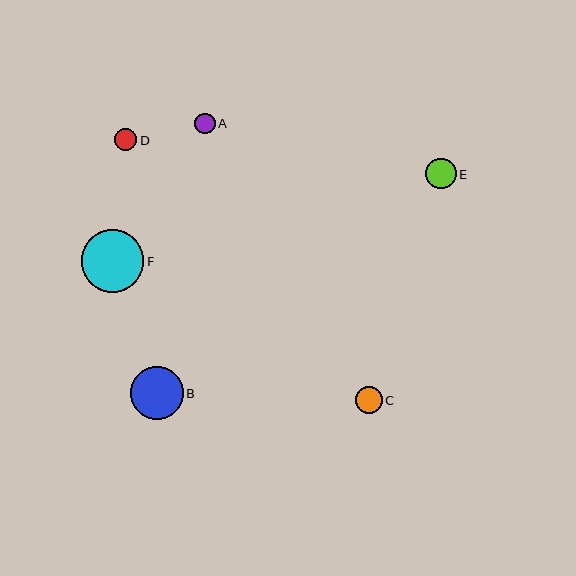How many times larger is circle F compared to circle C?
Circle F is approximately 2.3 times the size of circle C.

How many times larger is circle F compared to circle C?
Circle F is approximately 2.3 times the size of circle C.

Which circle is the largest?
Circle F is the largest with a size of approximately 62 pixels.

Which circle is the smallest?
Circle A is the smallest with a size of approximately 20 pixels.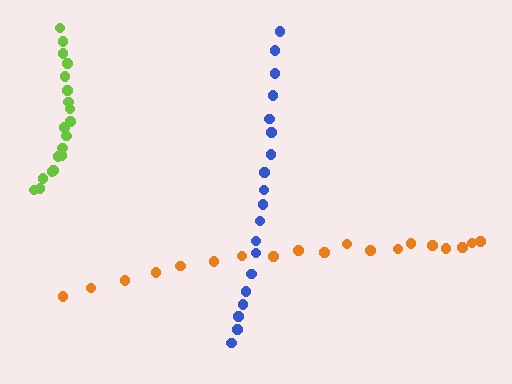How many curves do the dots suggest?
There are 3 distinct paths.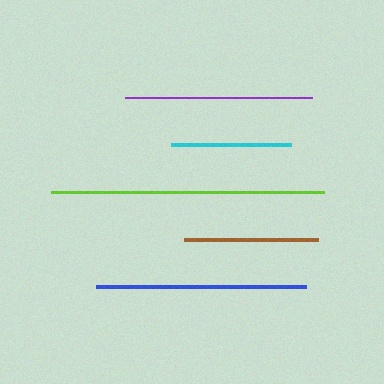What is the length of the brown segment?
The brown segment is approximately 134 pixels long.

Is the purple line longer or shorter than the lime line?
The lime line is longer than the purple line.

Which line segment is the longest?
The lime line is the longest at approximately 273 pixels.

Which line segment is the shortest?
The cyan line is the shortest at approximately 120 pixels.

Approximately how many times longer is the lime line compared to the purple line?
The lime line is approximately 1.5 times the length of the purple line.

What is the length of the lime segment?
The lime segment is approximately 273 pixels long.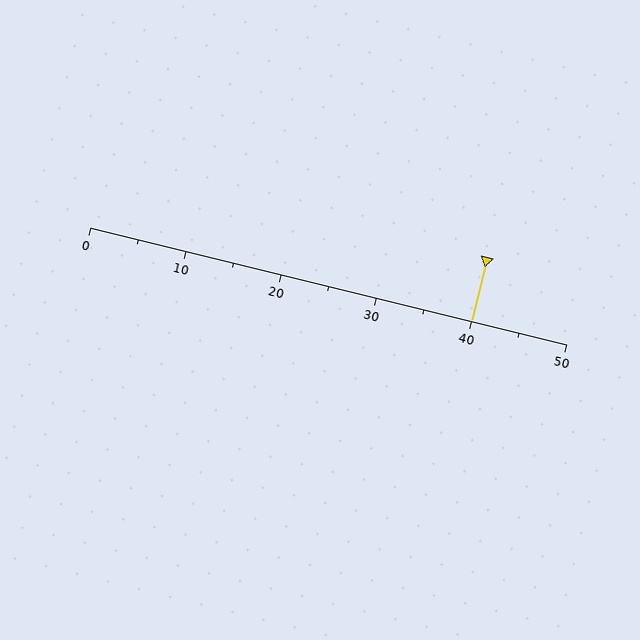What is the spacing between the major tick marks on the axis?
The major ticks are spaced 10 apart.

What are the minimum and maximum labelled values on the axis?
The axis runs from 0 to 50.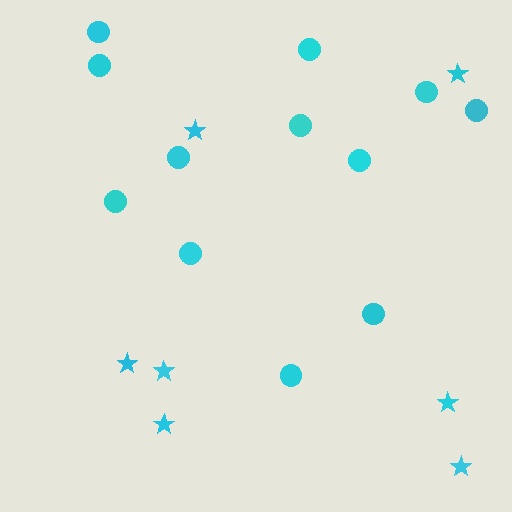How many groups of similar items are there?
There are 2 groups: one group of stars (7) and one group of circles (12).